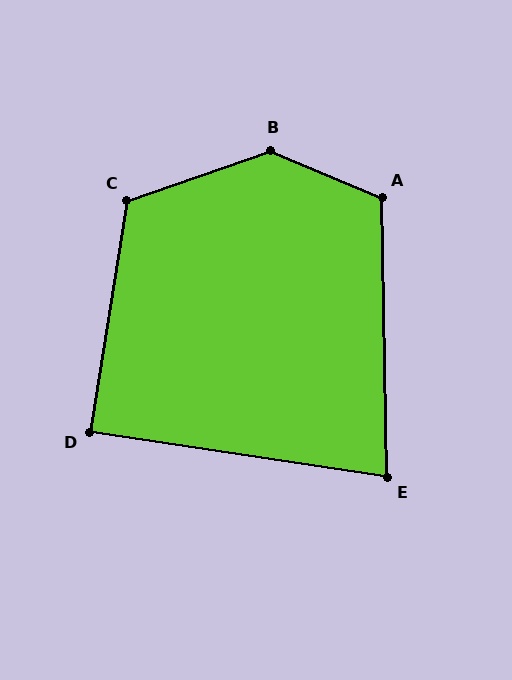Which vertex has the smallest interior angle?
E, at approximately 80 degrees.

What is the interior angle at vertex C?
Approximately 118 degrees (obtuse).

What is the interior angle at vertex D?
Approximately 89 degrees (approximately right).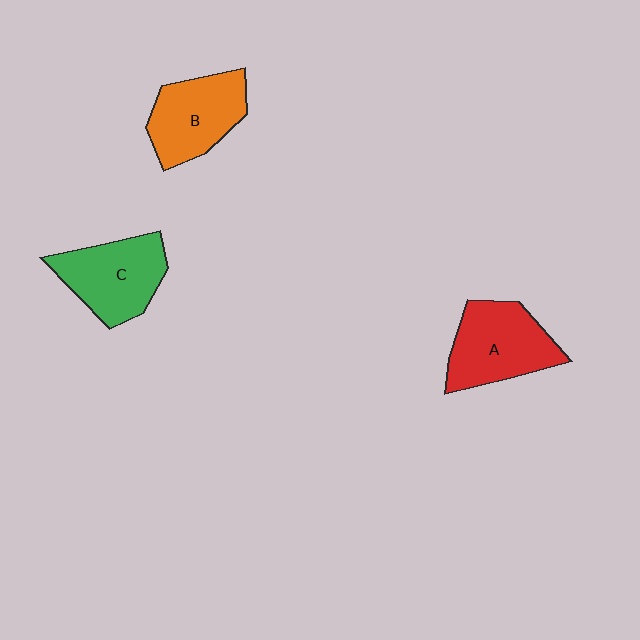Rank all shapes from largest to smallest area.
From largest to smallest: A (red), C (green), B (orange).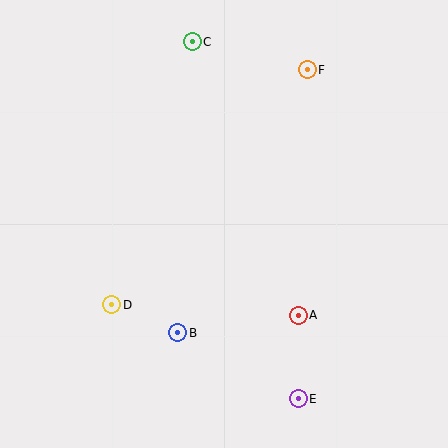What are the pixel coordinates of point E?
Point E is at (298, 399).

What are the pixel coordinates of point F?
Point F is at (307, 70).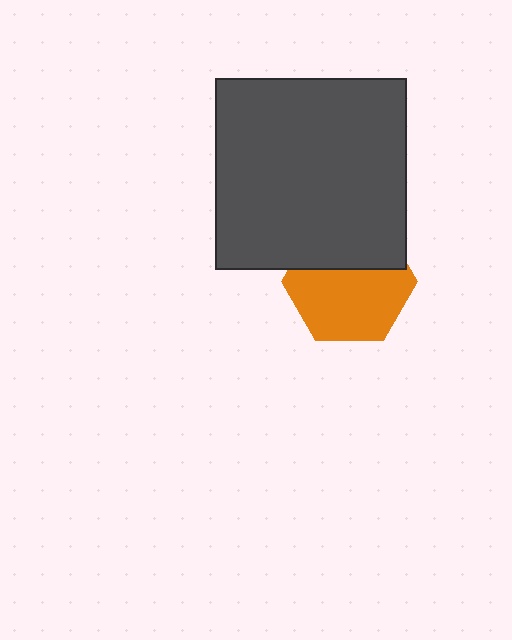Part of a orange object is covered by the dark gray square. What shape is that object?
It is a hexagon.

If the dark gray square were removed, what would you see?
You would see the complete orange hexagon.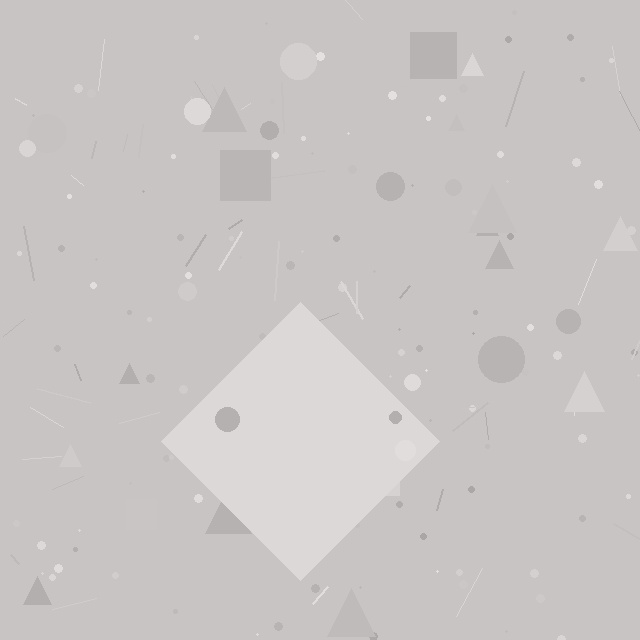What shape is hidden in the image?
A diamond is hidden in the image.